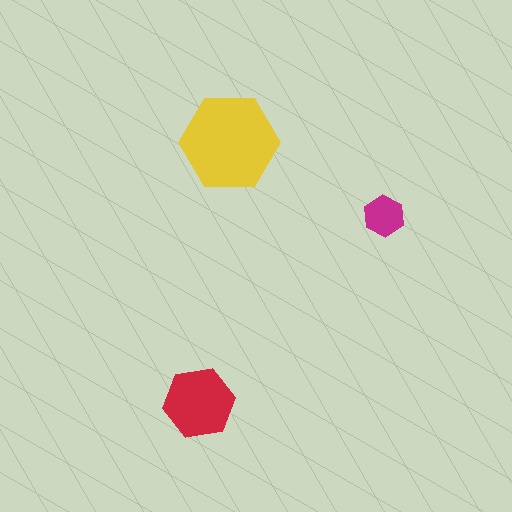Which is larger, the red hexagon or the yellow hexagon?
The yellow one.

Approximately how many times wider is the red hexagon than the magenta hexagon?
About 1.5 times wider.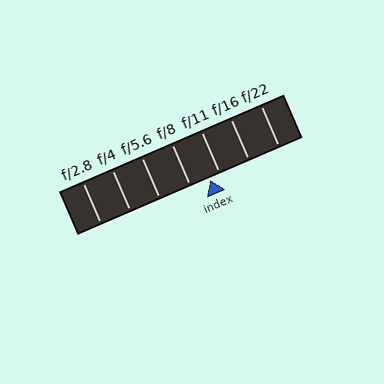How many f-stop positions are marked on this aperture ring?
There are 7 f-stop positions marked.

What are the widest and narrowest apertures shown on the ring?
The widest aperture shown is f/2.8 and the narrowest is f/22.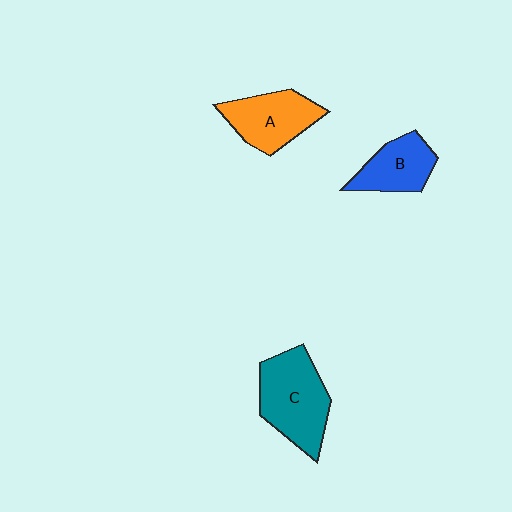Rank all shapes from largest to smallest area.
From largest to smallest: C (teal), A (orange), B (blue).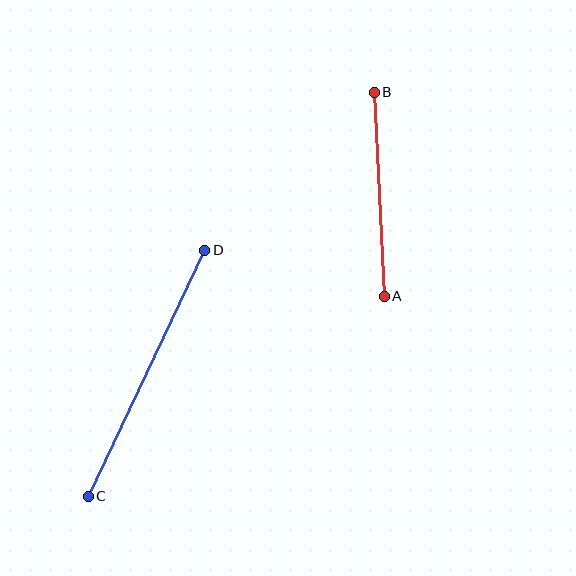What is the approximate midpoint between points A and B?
The midpoint is at approximately (379, 194) pixels.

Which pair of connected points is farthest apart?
Points C and D are farthest apart.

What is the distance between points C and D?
The distance is approximately 272 pixels.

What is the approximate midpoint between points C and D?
The midpoint is at approximately (147, 373) pixels.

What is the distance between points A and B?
The distance is approximately 204 pixels.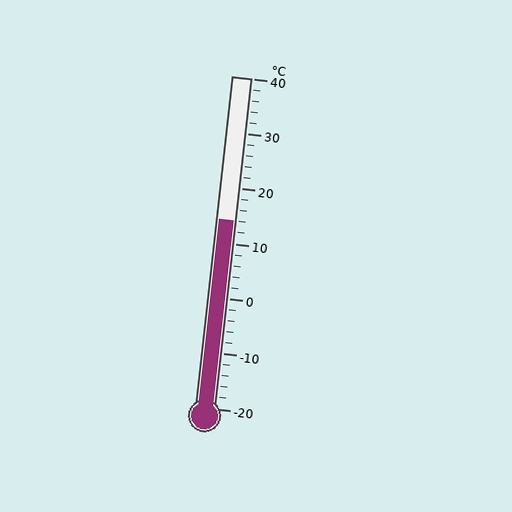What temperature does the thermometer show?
The thermometer shows approximately 14°C.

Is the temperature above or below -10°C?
The temperature is above -10°C.